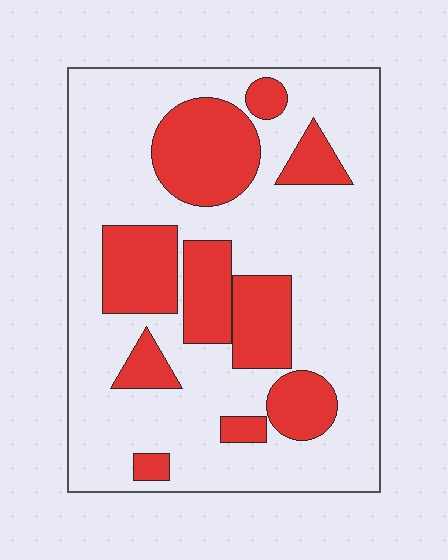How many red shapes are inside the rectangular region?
10.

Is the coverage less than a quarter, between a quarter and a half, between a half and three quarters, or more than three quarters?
Between a quarter and a half.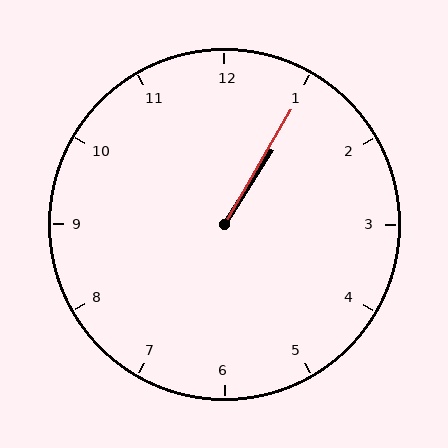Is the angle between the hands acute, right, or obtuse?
It is acute.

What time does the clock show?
1:05.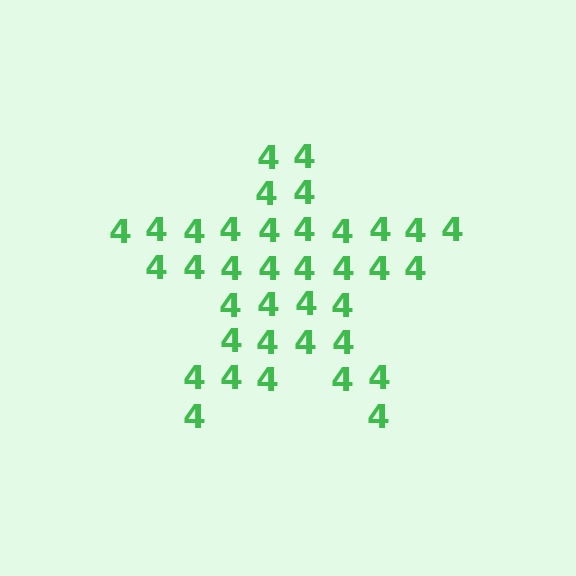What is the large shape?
The large shape is a star.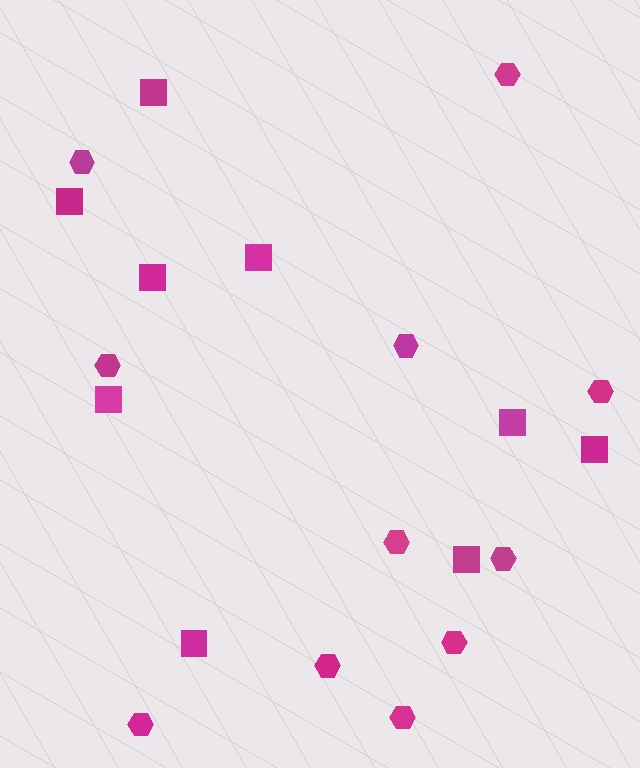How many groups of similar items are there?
There are 2 groups: one group of hexagons (11) and one group of squares (9).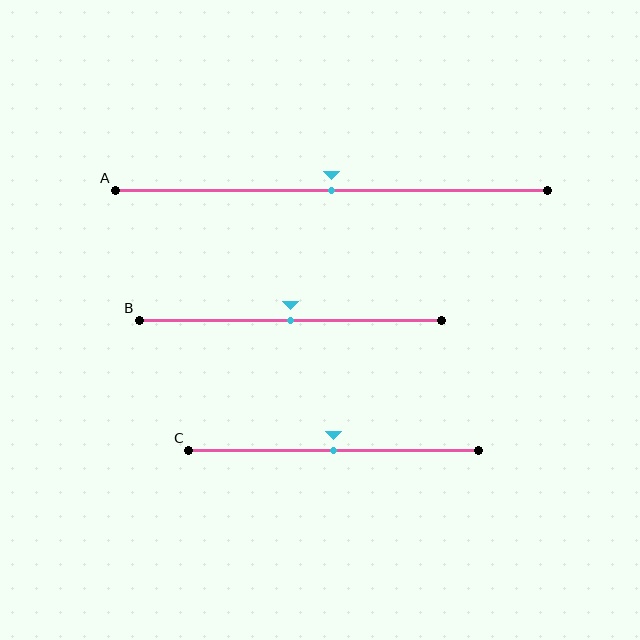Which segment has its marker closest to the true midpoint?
Segment A has its marker closest to the true midpoint.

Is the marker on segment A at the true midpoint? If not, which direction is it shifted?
Yes, the marker on segment A is at the true midpoint.